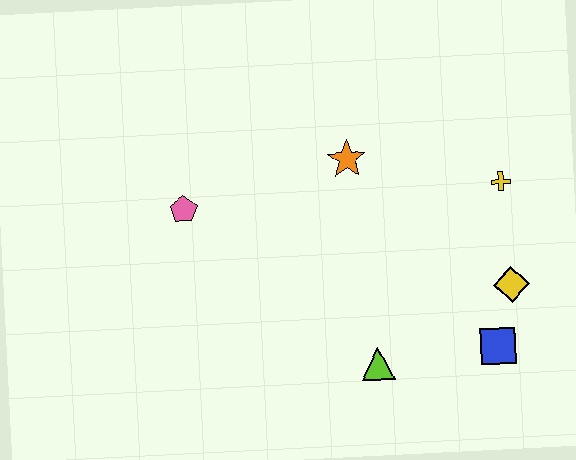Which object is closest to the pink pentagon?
The orange star is closest to the pink pentagon.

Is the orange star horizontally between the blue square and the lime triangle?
No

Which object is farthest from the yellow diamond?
The pink pentagon is farthest from the yellow diamond.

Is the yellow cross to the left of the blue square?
No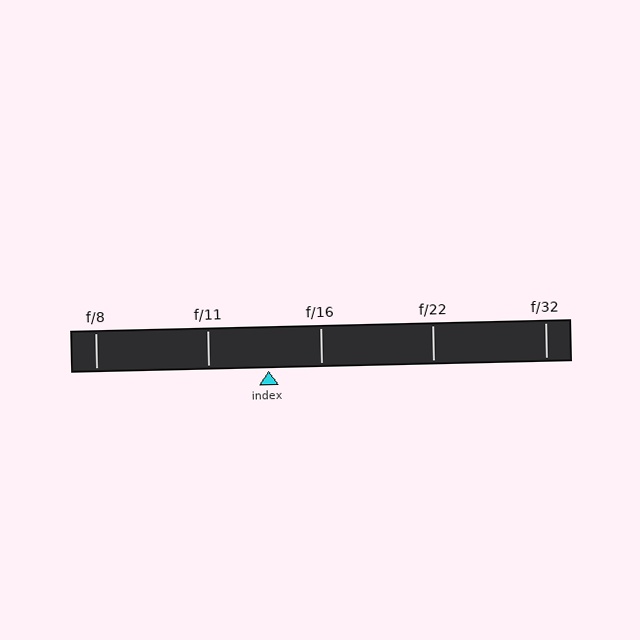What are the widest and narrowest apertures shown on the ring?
The widest aperture shown is f/8 and the narrowest is f/32.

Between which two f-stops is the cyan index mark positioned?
The index mark is between f/11 and f/16.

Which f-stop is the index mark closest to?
The index mark is closest to f/16.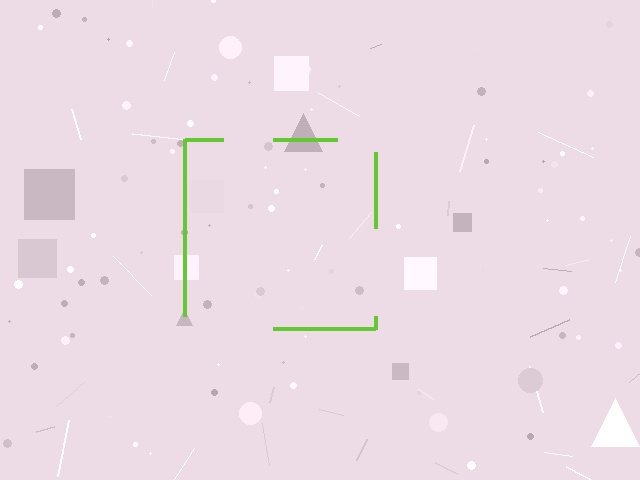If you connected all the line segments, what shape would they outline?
They would outline a square.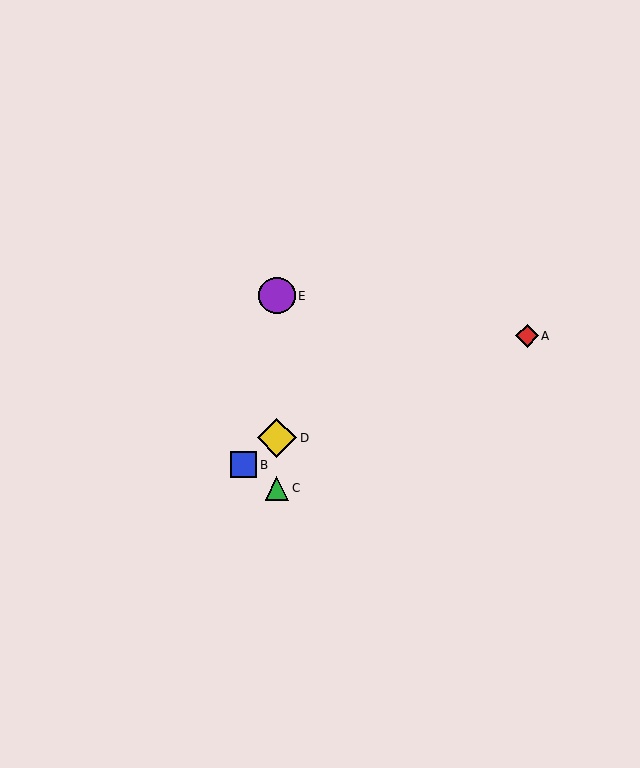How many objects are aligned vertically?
3 objects (C, D, E) are aligned vertically.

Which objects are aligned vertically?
Objects C, D, E are aligned vertically.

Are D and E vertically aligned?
Yes, both are at x≈277.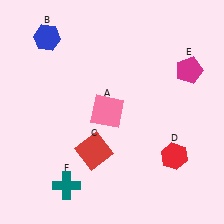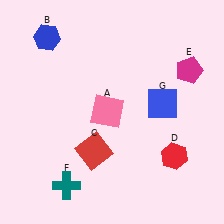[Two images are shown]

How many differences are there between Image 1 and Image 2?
There is 1 difference between the two images.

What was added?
A blue square (G) was added in Image 2.